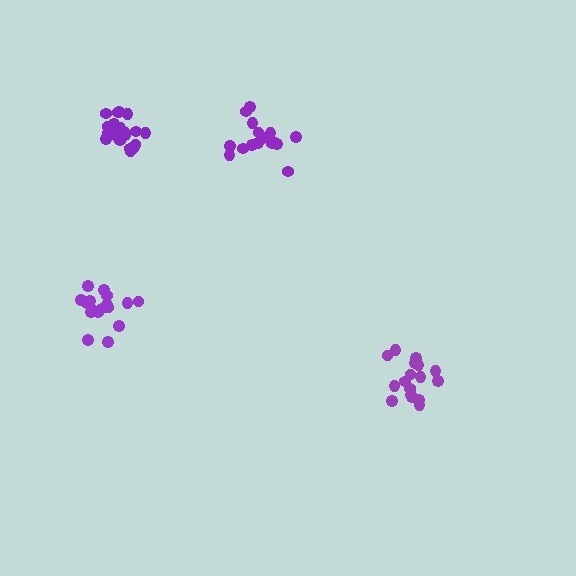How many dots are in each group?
Group 1: 17 dots, Group 2: 18 dots, Group 3: 16 dots, Group 4: 20 dots (71 total).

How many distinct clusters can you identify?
There are 4 distinct clusters.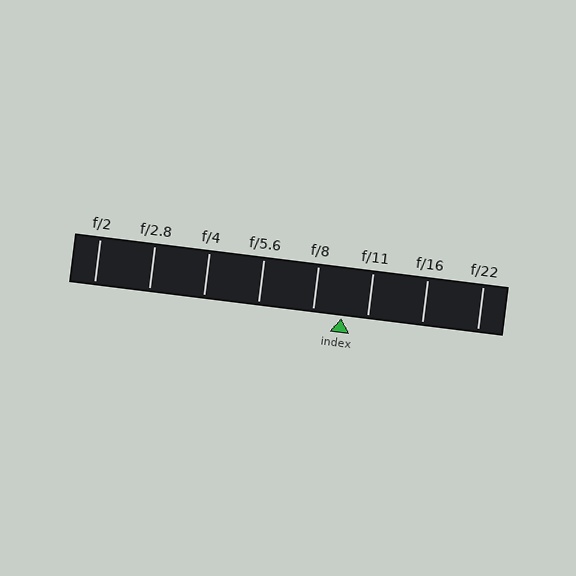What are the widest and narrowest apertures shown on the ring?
The widest aperture shown is f/2 and the narrowest is f/22.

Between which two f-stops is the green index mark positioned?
The index mark is between f/8 and f/11.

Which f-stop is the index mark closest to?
The index mark is closest to f/11.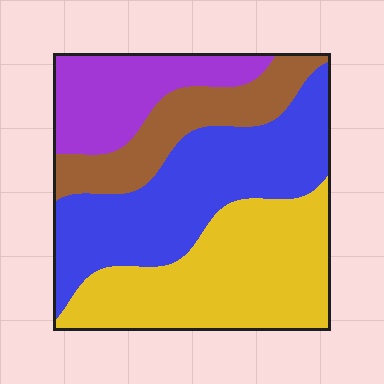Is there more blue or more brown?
Blue.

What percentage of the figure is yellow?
Yellow covers 33% of the figure.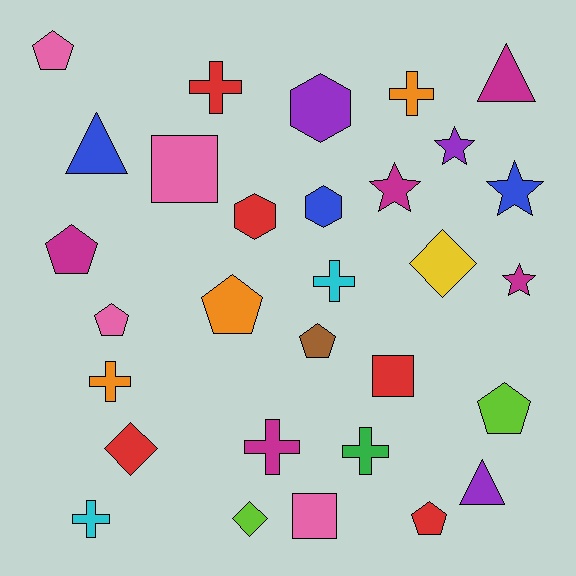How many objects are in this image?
There are 30 objects.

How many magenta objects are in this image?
There are 5 magenta objects.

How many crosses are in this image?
There are 7 crosses.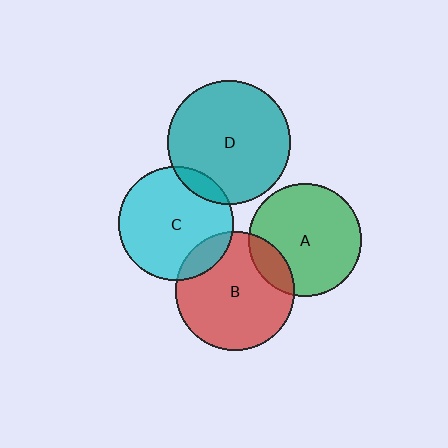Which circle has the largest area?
Circle D (teal).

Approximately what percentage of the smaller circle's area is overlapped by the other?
Approximately 15%.